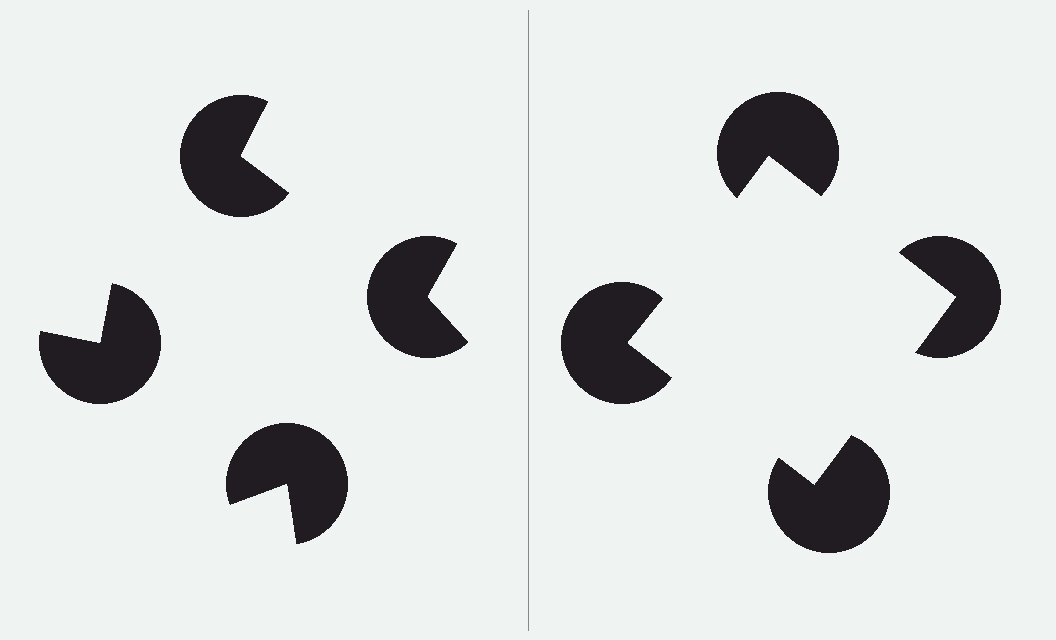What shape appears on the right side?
An illusory square.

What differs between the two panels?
The pac-man discs are positioned identically on both sides; only the wedge orientations differ. On the right they align to a square; on the left they are misaligned.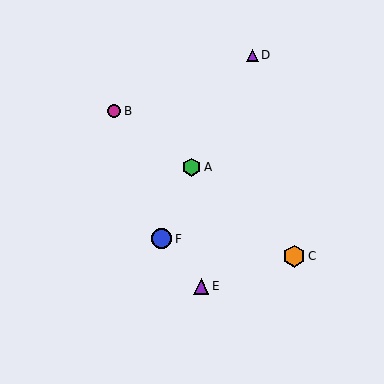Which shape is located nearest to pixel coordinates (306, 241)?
The orange hexagon (labeled C) at (294, 256) is nearest to that location.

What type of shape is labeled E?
Shape E is a purple triangle.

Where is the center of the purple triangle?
The center of the purple triangle is at (252, 55).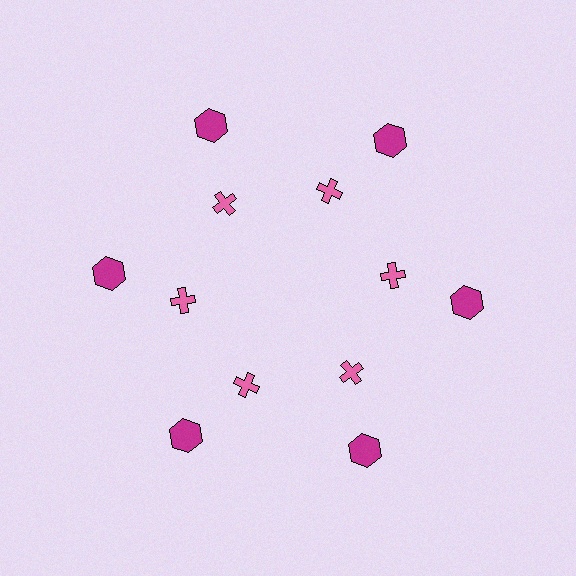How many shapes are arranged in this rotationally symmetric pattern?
There are 12 shapes, arranged in 6 groups of 2.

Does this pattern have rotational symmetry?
Yes, this pattern has 6-fold rotational symmetry. It looks the same after rotating 60 degrees around the center.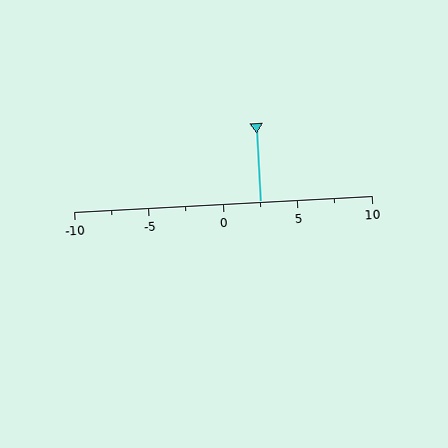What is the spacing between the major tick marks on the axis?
The major ticks are spaced 5 apart.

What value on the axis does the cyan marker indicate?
The marker indicates approximately 2.5.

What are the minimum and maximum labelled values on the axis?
The axis runs from -10 to 10.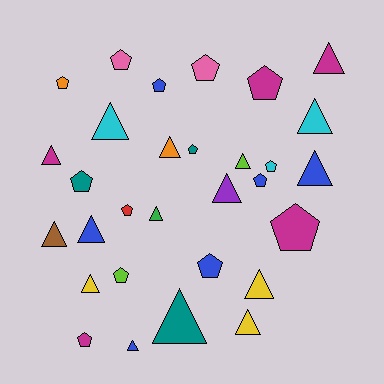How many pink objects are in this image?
There are 2 pink objects.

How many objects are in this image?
There are 30 objects.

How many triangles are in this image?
There are 16 triangles.